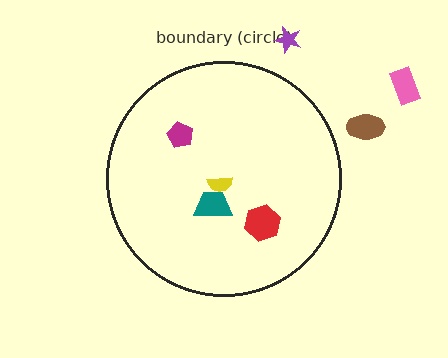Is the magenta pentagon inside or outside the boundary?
Inside.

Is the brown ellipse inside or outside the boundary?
Outside.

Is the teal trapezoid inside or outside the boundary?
Inside.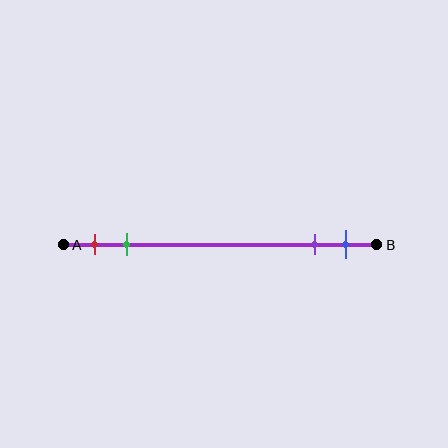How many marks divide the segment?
There are 4 marks dividing the segment.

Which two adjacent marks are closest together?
The purple and blue marks are the closest adjacent pair.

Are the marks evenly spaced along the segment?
No, the marks are not evenly spaced.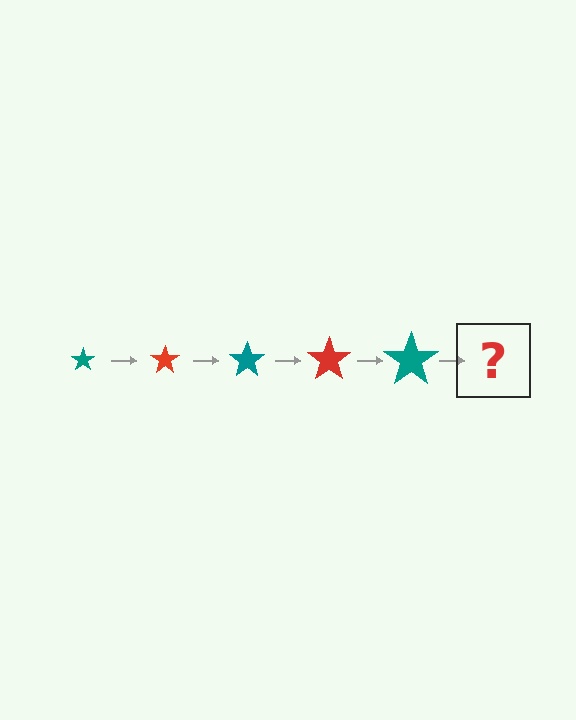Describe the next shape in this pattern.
It should be a red star, larger than the previous one.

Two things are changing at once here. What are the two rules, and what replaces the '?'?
The two rules are that the star grows larger each step and the color cycles through teal and red. The '?' should be a red star, larger than the previous one.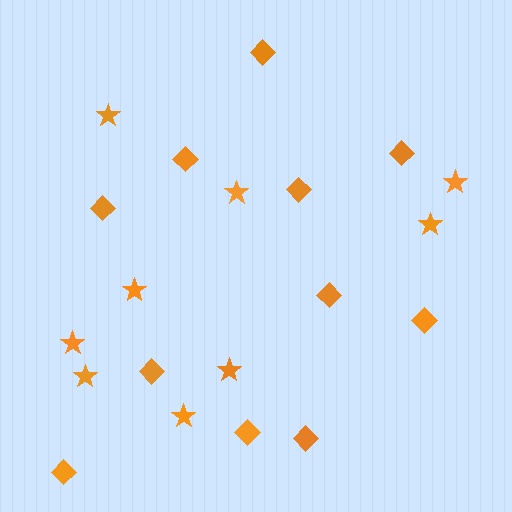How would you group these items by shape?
There are 2 groups: one group of diamonds (11) and one group of stars (9).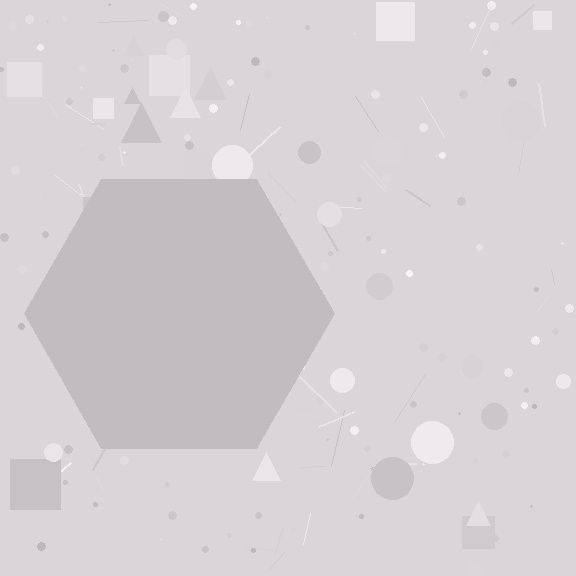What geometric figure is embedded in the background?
A hexagon is embedded in the background.